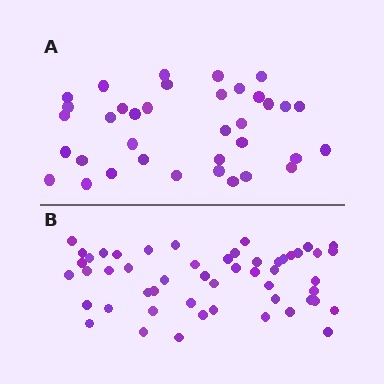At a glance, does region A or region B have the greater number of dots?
Region B (the bottom region) has more dots.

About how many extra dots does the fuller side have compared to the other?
Region B has approximately 15 more dots than region A.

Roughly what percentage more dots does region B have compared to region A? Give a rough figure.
About 45% more.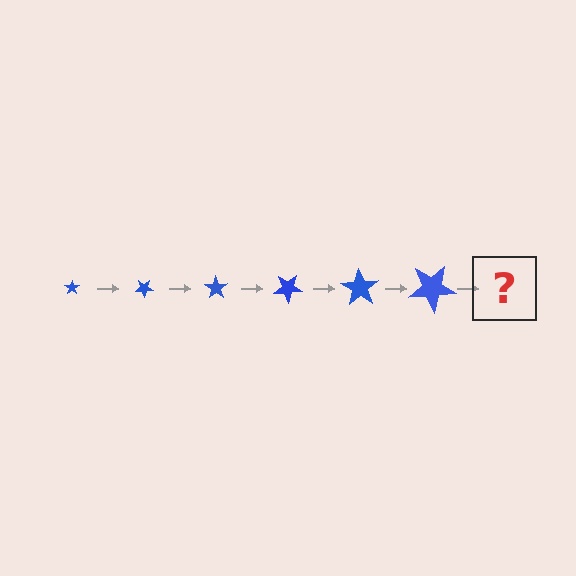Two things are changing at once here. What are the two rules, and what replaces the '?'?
The two rules are that the star grows larger each step and it rotates 35 degrees each step. The '?' should be a star, larger than the previous one and rotated 210 degrees from the start.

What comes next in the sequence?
The next element should be a star, larger than the previous one and rotated 210 degrees from the start.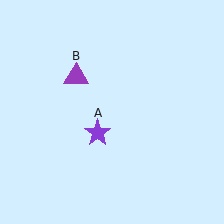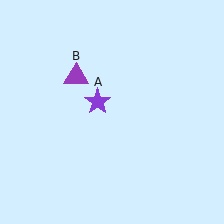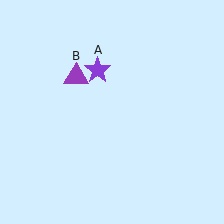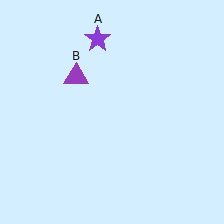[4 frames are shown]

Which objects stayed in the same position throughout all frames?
Purple triangle (object B) remained stationary.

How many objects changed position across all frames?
1 object changed position: purple star (object A).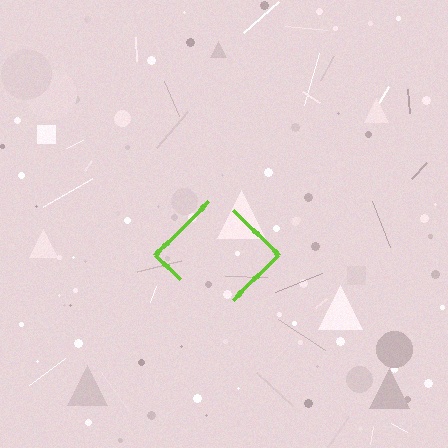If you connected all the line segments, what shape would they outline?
They would outline a diamond.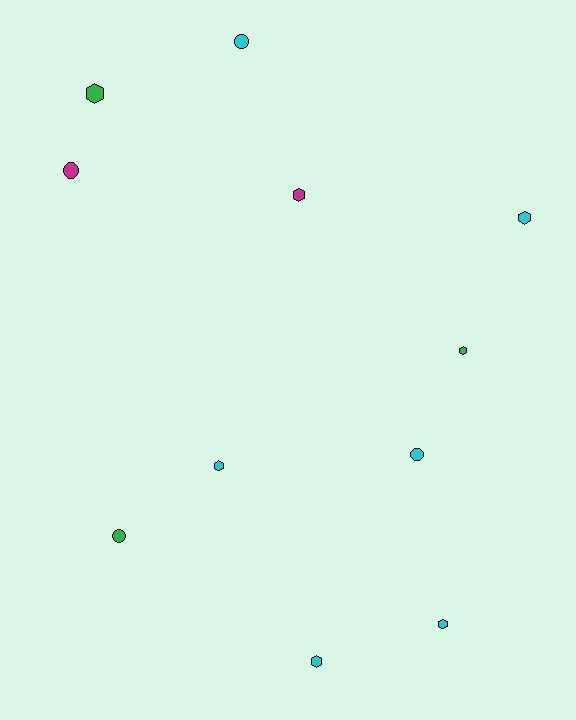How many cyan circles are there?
There are 2 cyan circles.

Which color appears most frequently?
Cyan, with 6 objects.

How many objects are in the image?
There are 11 objects.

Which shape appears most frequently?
Hexagon, with 7 objects.